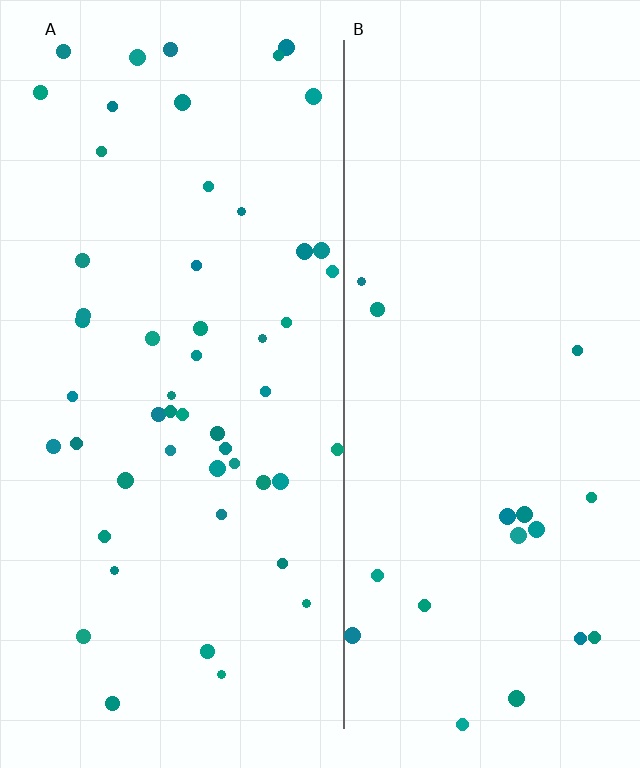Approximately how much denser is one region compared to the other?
Approximately 2.8× — region A over region B.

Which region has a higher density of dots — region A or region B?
A (the left).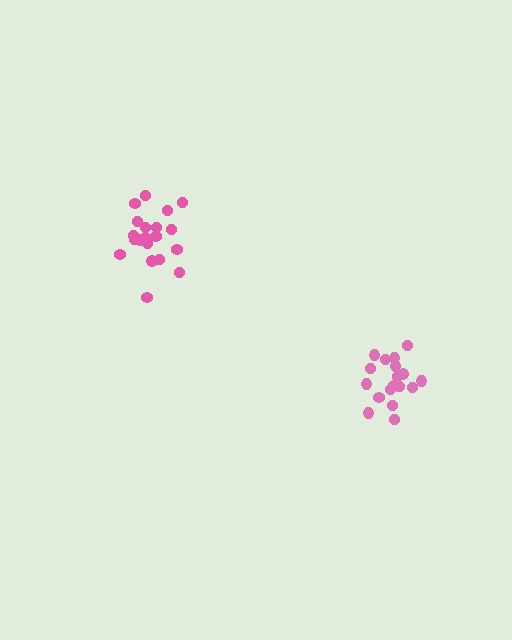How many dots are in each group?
Group 1: 20 dots, Group 2: 18 dots (38 total).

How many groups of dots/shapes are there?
There are 2 groups.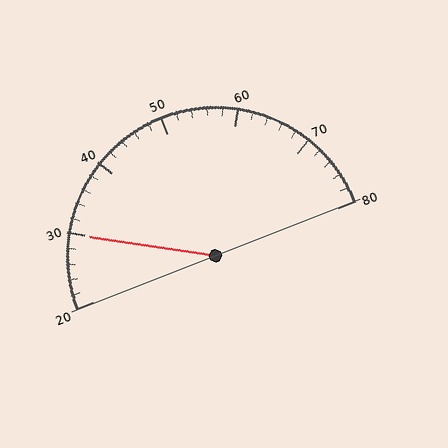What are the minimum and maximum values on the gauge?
The gauge ranges from 20 to 80.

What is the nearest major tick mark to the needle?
The nearest major tick mark is 30.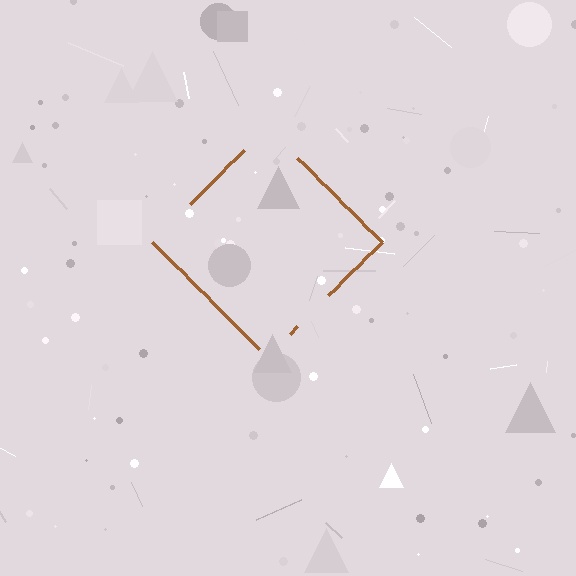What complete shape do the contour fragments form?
The contour fragments form a diamond.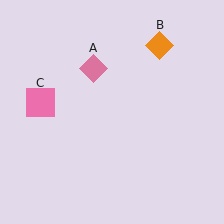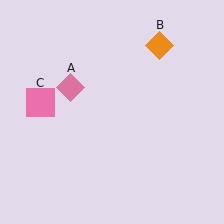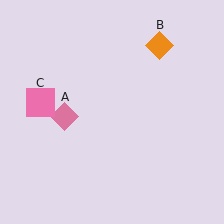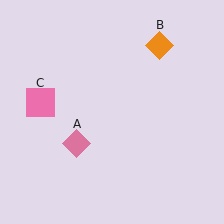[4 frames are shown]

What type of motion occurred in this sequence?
The pink diamond (object A) rotated counterclockwise around the center of the scene.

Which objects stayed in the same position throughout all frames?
Orange diamond (object B) and pink square (object C) remained stationary.